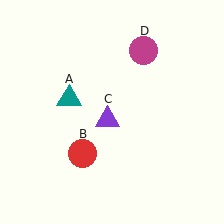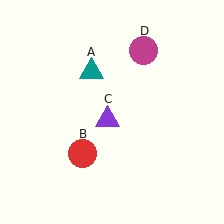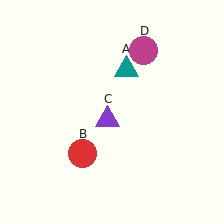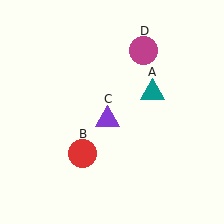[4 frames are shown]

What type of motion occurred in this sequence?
The teal triangle (object A) rotated clockwise around the center of the scene.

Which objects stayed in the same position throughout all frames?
Red circle (object B) and purple triangle (object C) and magenta circle (object D) remained stationary.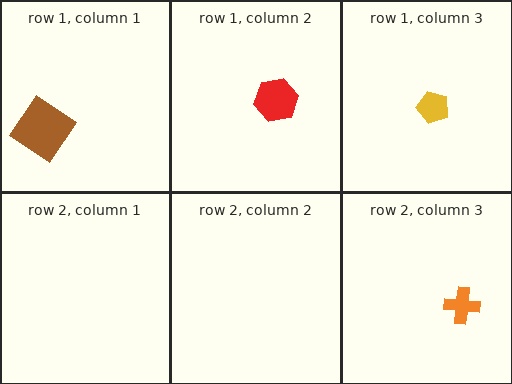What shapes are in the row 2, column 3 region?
The orange cross.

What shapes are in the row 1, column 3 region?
The yellow pentagon.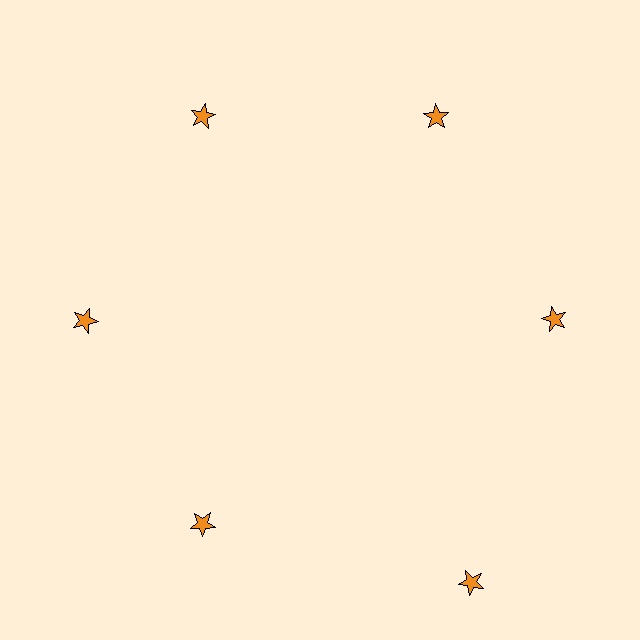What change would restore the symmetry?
The symmetry would be restored by moving it inward, back onto the ring so that all 6 stars sit at equal angles and equal distance from the center.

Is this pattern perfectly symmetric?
No. The 6 orange stars are arranged in a ring, but one element near the 5 o'clock position is pushed outward from the center, breaking the 6-fold rotational symmetry.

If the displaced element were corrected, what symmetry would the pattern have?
It would have 6-fold rotational symmetry — the pattern would map onto itself every 60 degrees.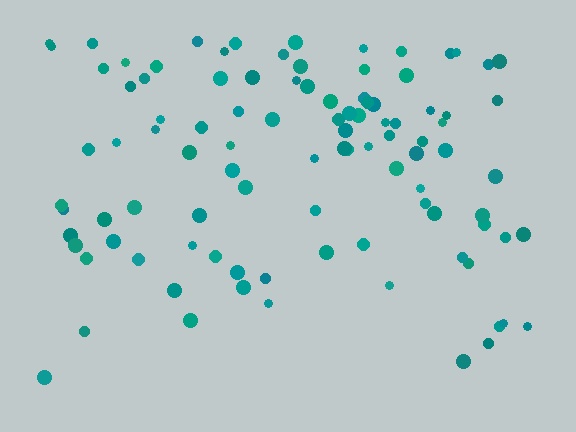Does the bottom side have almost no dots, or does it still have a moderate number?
Still a moderate number, just noticeably fewer than the top.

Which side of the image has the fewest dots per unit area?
The bottom.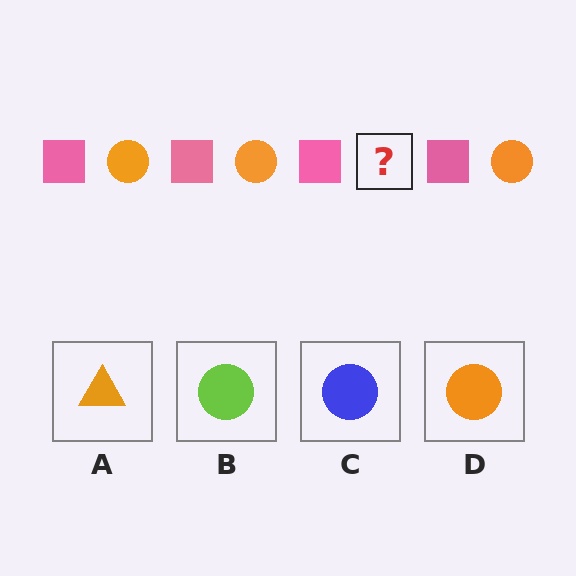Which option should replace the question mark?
Option D.